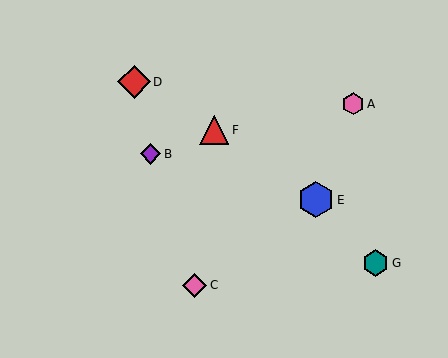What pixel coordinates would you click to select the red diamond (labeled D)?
Click at (134, 82) to select the red diamond D.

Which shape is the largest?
The blue hexagon (labeled E) is the largest.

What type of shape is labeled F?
Shape F is a red triangle.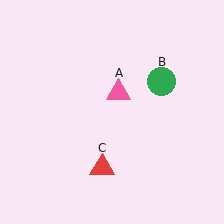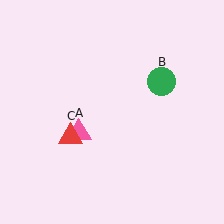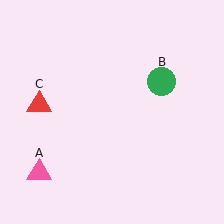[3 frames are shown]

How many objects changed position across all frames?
2 objects changed position: pink triangle (object A), red triangle (object C).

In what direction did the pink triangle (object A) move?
The pink triangle (object A) moved down and to the left.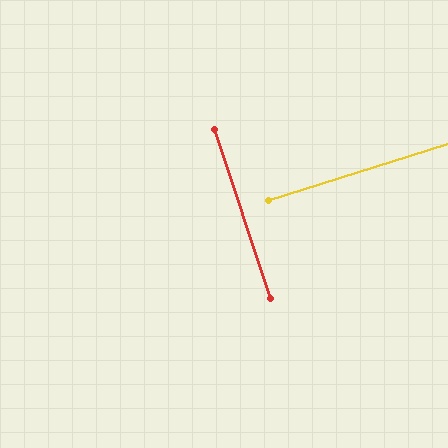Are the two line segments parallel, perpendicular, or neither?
Perpendicular — they meet at approximately 89°.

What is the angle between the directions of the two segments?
Approximately 89 degrees.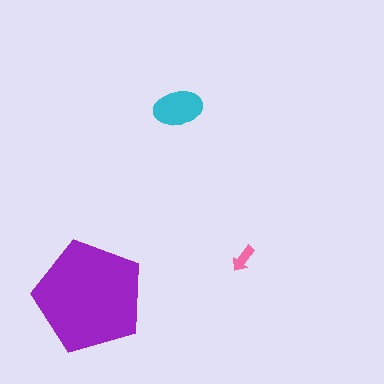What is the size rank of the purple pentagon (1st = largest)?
1st.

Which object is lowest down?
The purple pentagon is bottommost.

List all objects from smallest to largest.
The pink arrow, the cyan ellipse, the purple pentagon.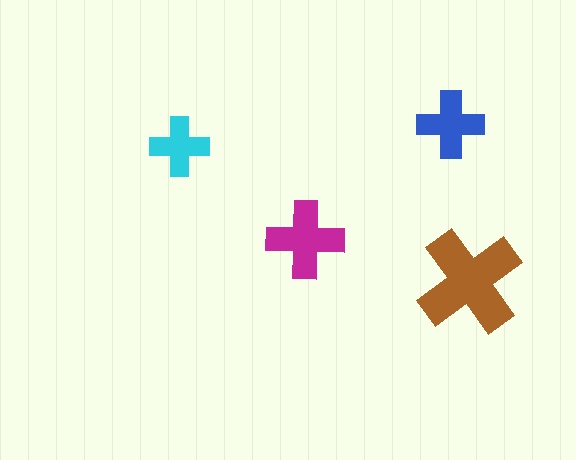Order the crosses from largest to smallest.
the brown one, the magenta one, the blue one, the cyan one.